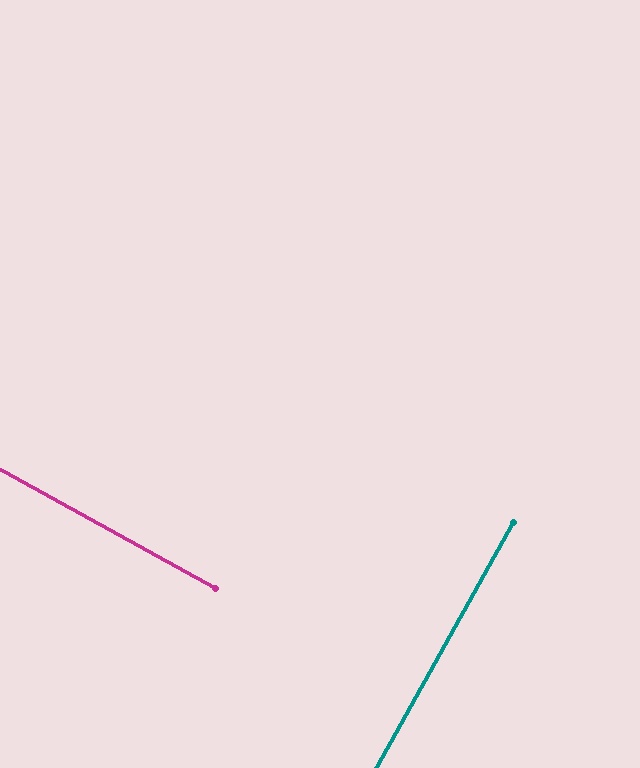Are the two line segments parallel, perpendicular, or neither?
Perpendicular — they meet at approximately 90°.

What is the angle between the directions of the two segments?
Approximately 90 degrees.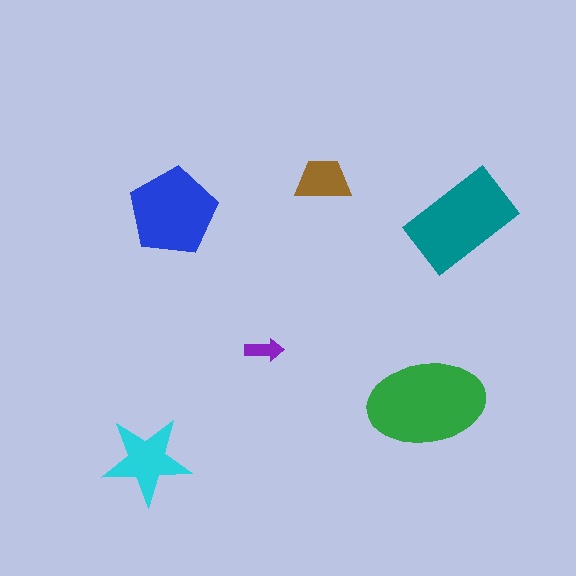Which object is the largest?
The green ellipse.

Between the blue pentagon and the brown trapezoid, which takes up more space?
The blue pentagon.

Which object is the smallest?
The purple arrow.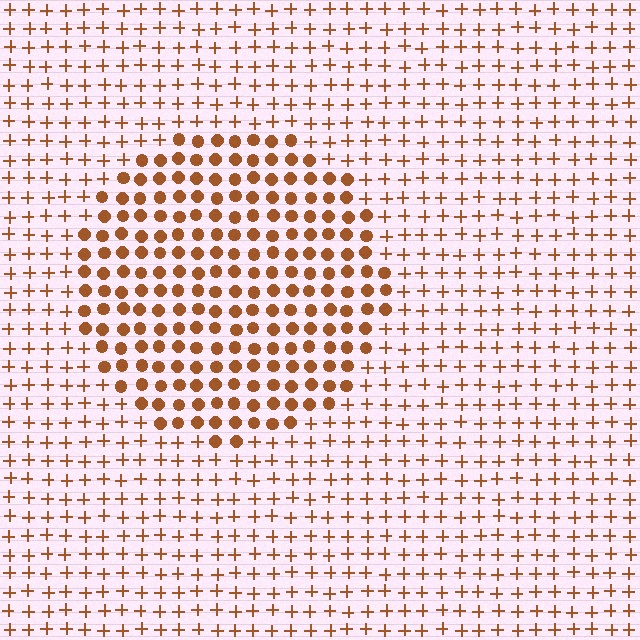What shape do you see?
I see a circle.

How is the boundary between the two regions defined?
The boundary is defined by a change in element shape: circles inside vs. plus signs outside. All elements share the same color and spacing.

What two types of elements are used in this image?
The image uses circles inside the circle region and plus signs outside it.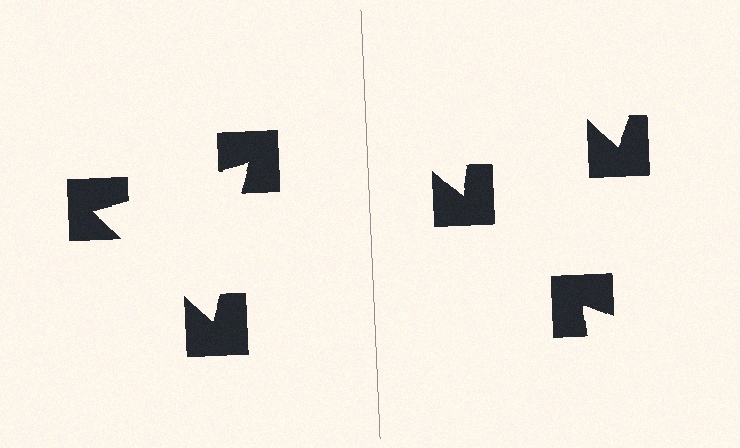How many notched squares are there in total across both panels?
6 — 3 on each side.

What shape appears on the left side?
An illusory triangle.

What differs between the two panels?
The notched squares are positioned identically on both sides; only the wedge orientations differ. On the left they align to a triangle; on the right they are misaligned.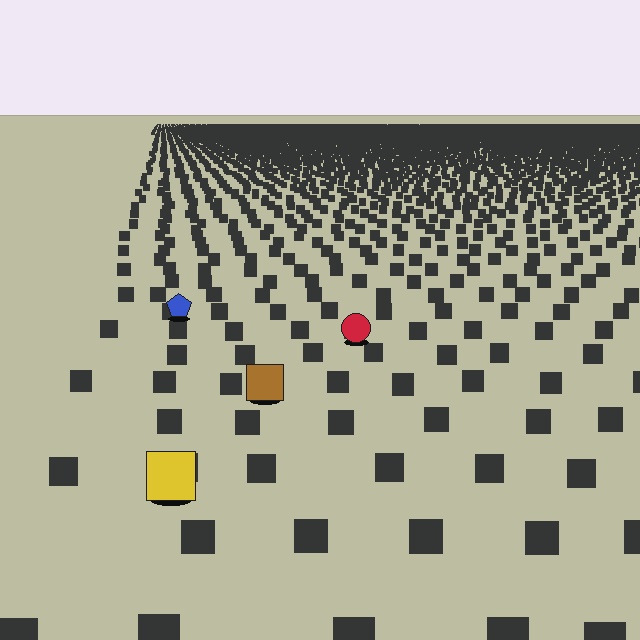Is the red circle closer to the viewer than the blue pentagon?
Yes. The red circle is closer — you can tell from the texture gradient: the ground texture is coarser near it.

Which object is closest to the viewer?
The yellow square is closest. The texture marks near it are larger and more spread out.